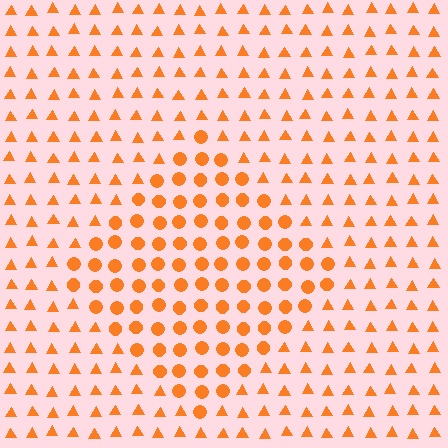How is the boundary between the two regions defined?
The boundary is defined by a change in element shape: circles inside vs. triangles outside. All elements share the same color and spacing.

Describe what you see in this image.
The image is filled with small orange elements arranged in a uniform grid. A diamond-shaped region contains circles, while the surrounding area contains triangles. The boundary is defined purely by the change in element shape.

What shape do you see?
I see a diamond.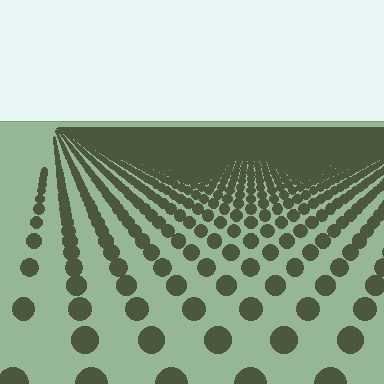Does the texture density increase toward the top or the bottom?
Density increases toward the top.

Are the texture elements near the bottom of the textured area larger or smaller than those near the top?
Larger. Near the bottom, elements are closer to the viewer and appear at a bigger on-screen size.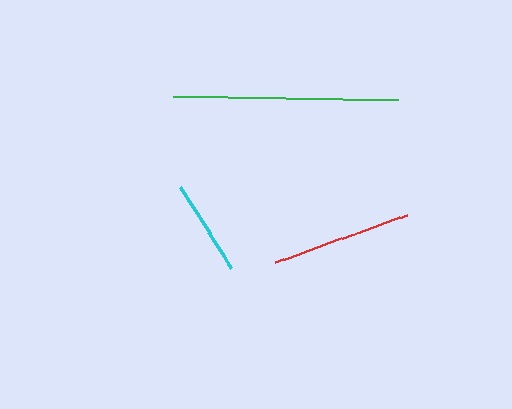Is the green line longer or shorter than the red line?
The green line is longer than the red line.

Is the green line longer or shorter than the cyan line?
The green line is longer than the cyan line.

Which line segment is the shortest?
The cyan line is the shortest at approximately 95 pixels.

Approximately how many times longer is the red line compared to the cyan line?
The red line is approximately 1.5 times the length of the cyan line.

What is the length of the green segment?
The green segment is approximately 225 pixels long.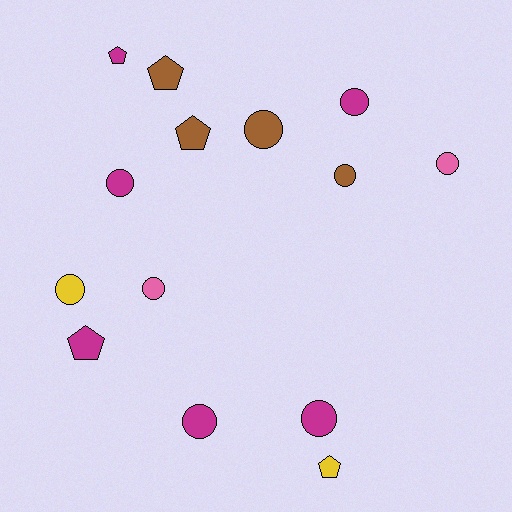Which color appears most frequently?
Magenta, with 6 objects.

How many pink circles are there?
There are 2 pink circles.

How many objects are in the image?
There are 14 objects.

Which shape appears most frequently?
Circle, with 9 objects.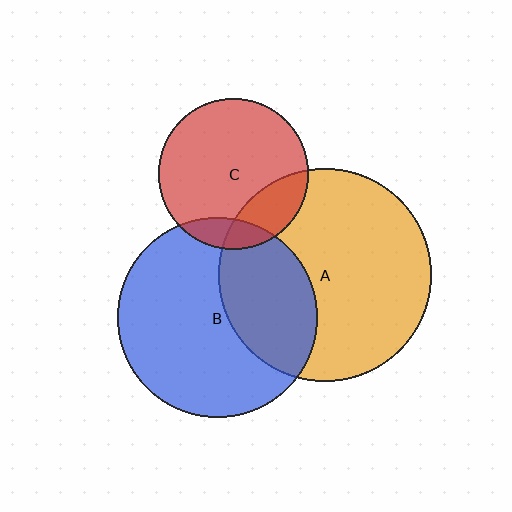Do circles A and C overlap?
Yes.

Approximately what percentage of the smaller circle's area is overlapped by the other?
Approximately 20%.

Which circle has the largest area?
Circle A (orange).